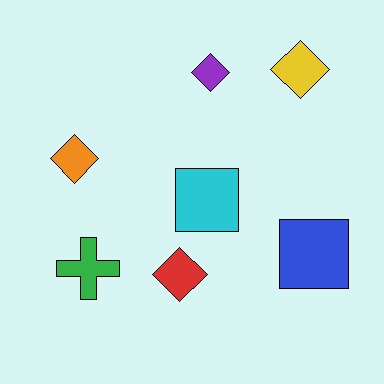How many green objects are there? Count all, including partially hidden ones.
There is 1 green object.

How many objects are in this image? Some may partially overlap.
There are 7 objects.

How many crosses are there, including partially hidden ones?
There is 1 cross.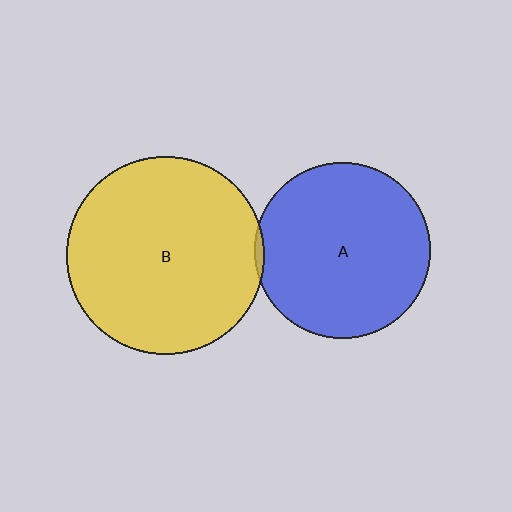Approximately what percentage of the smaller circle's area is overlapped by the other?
Approximately 5%.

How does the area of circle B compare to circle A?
Approximately 1.3 times.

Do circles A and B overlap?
Yes.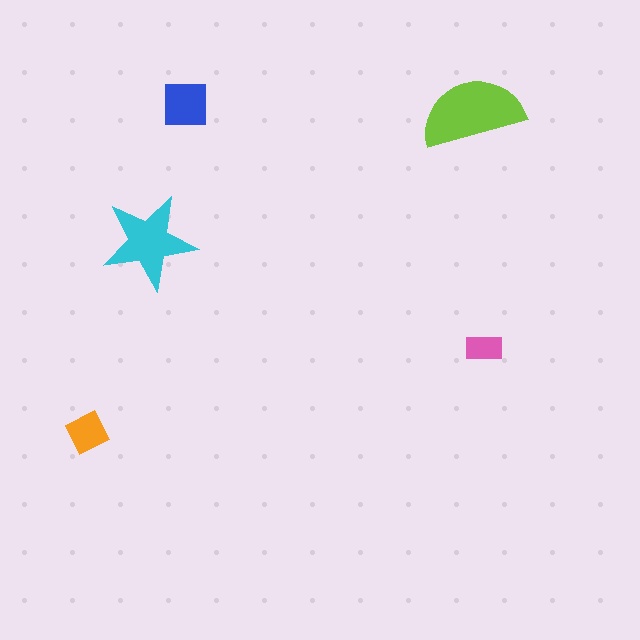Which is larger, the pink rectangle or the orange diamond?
The orange diamond.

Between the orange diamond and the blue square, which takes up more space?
The blue square.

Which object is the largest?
The lime semicircle.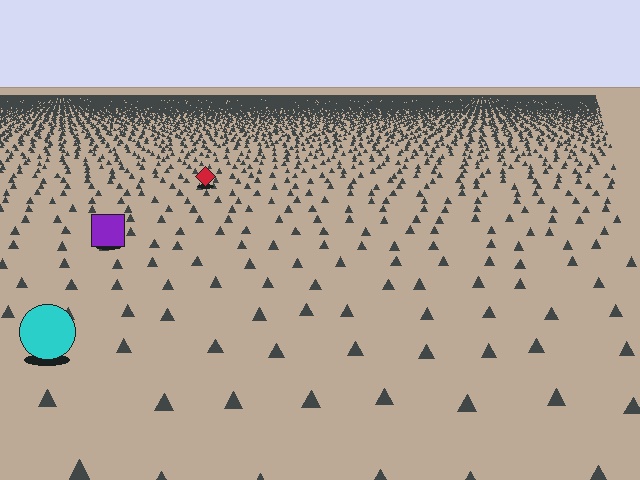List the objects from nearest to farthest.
From nearest to farthest: the cyan circle, the purple square, the red diamond.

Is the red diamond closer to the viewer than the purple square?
No. The purple square is closer — you can tell from the texture gradient: the ground texture is coarser near it.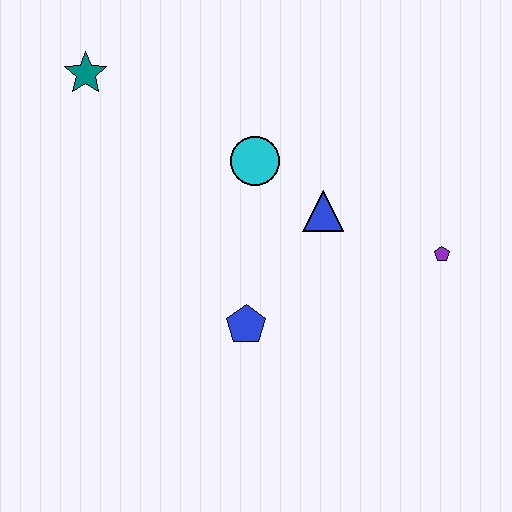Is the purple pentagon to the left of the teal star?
No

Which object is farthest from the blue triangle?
The teal star is farthest from the blue triangle.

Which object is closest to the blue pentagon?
The blue triangle is closest to the blue pentagon.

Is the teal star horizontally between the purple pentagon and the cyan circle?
No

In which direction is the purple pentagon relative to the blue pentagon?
The purple pentagon is to the right of the blue pentagon.